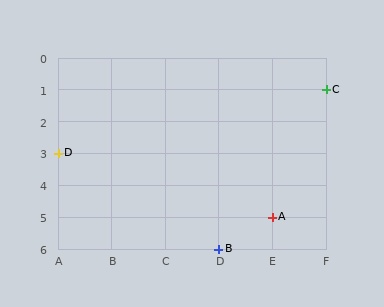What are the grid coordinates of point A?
Point A is at grid coordinates (E, 5).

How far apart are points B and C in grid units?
Points B and C are 2 columns and 5 rows apart (about 5.4 grid units diagonally).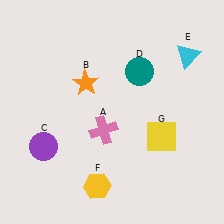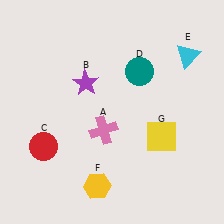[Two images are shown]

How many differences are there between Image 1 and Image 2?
There are 2 differences between the two images.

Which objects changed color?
B changed from orange to purple. C changed from purple to red.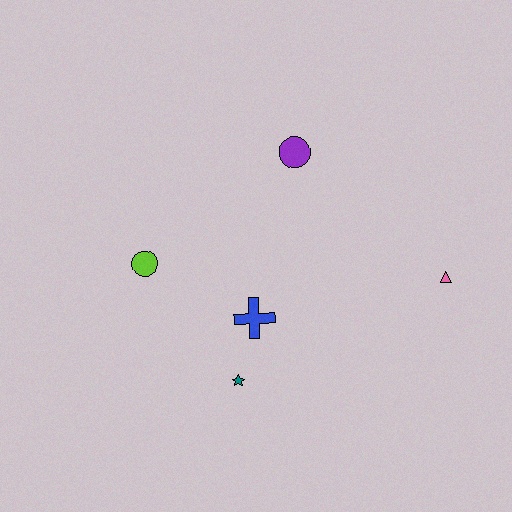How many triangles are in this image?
There is 1 triangle.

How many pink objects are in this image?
There is 1 pink object.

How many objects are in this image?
There are 5 objects.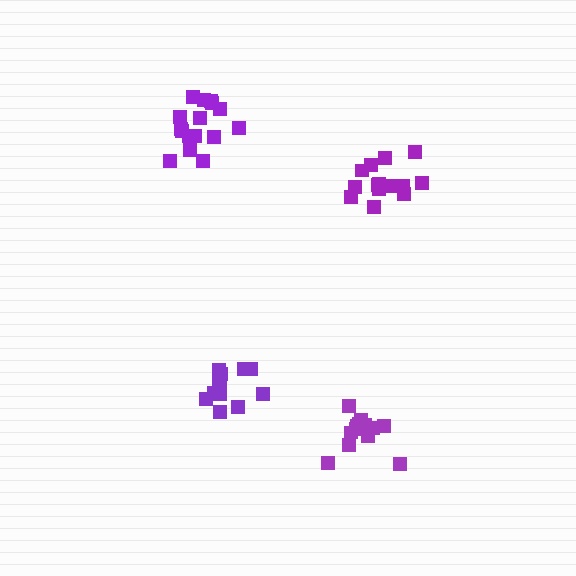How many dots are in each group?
Group 1: 16 dots, Group 2: 14 dots, Group 3: 13 dots, Group 4: 12 dots (55 total).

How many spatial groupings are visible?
There are 4 spatial groupings.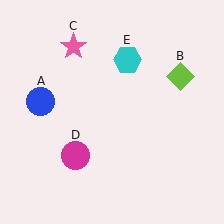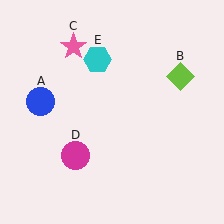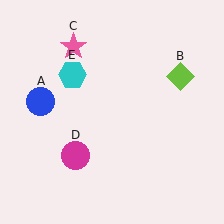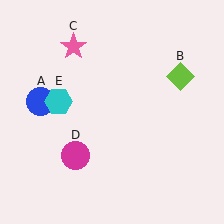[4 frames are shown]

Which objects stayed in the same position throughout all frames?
Blue circle (object A) and lime diamond (object B) and pink star (object C) and magenta circle (object D) remained stationary.